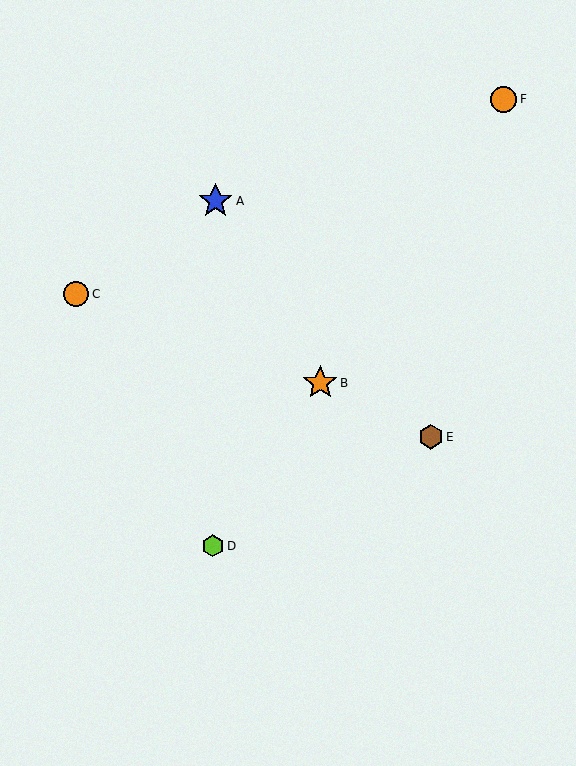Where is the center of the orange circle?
The center of the orange circle is at (76, 294).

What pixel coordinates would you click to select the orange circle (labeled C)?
Click at (76, 294) to select the orange circle C.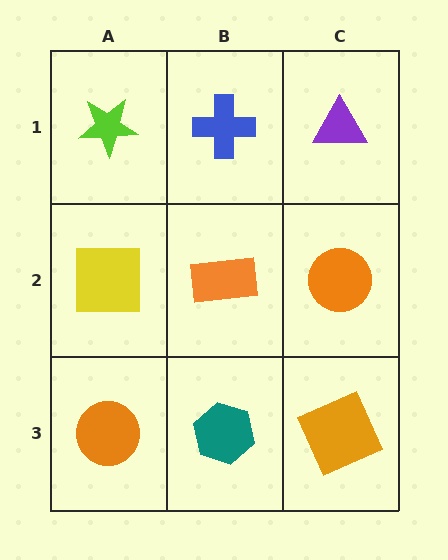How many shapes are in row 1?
3 shapes.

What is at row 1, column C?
A purple triangle.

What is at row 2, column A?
A yellow square.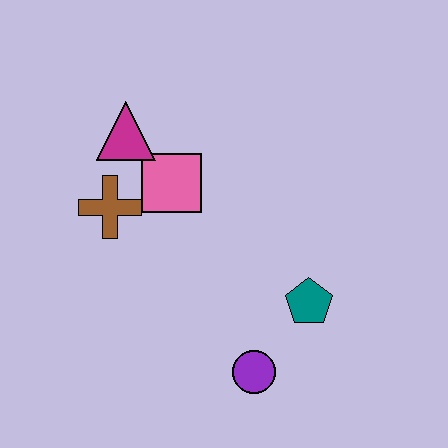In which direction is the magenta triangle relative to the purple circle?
The magenta triangle is above the purple circle.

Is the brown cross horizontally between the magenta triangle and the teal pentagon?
No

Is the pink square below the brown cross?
No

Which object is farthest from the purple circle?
The magenta triangle is farthest from the purple circle.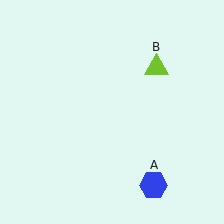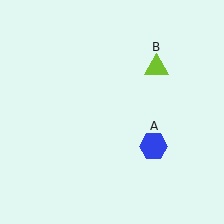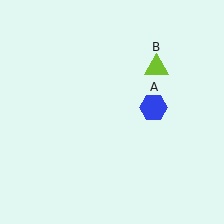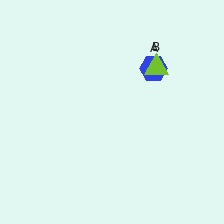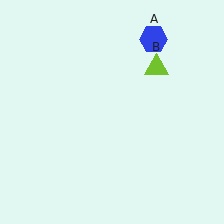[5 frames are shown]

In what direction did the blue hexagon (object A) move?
The blue hexagon (object A) moved up.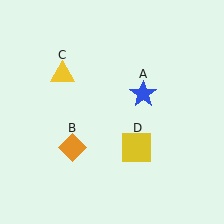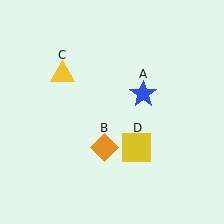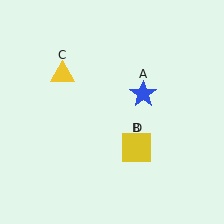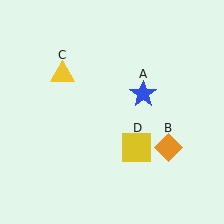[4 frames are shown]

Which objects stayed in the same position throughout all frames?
Blue star (object A) and yellow triangle (object C) and yellow square (object D) remained stationary.